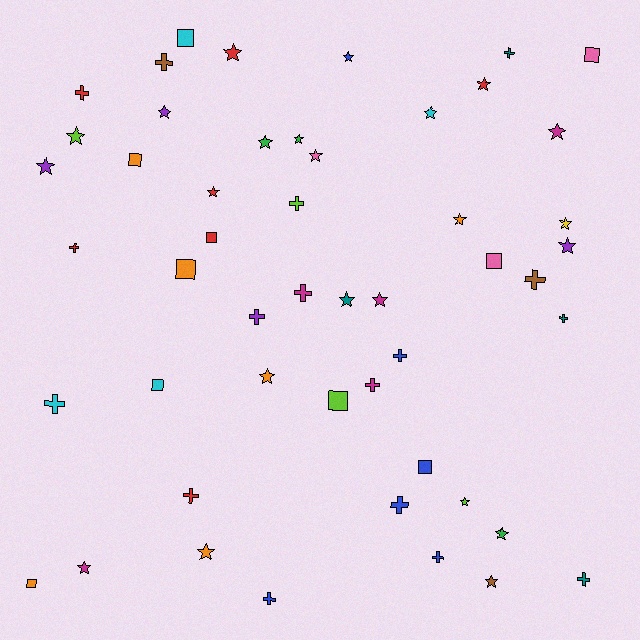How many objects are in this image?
There are 50 objects.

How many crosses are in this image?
There are 17 crosses.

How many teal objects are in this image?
There are 4 teal objects.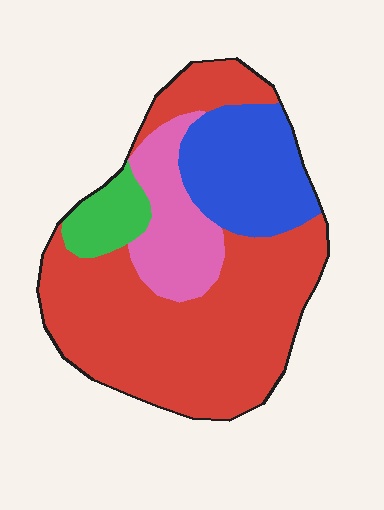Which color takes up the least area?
Green, at roughly 5%.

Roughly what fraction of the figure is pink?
Pink takes up about one sixth (1/6) of the figure.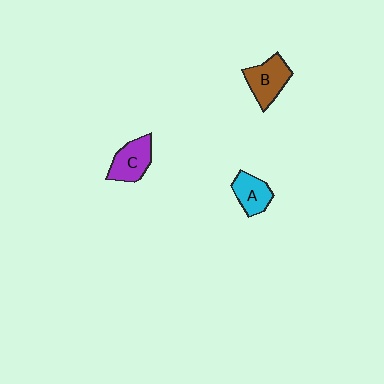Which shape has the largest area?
Shape B (brown).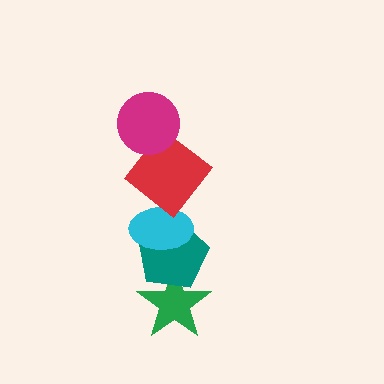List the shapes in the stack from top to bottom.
From top to bottom: the magenta circle, the red diamond, the cyan ellipse, the teal pentagon, the green star.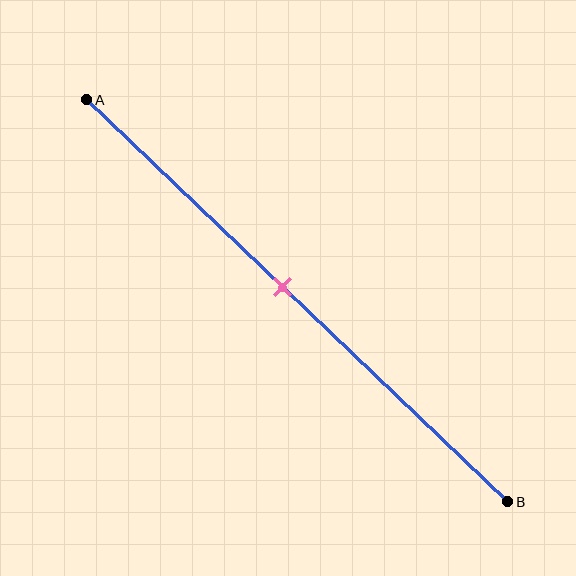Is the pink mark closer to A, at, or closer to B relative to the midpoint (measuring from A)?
The pink mark is closer to point A than the midpoint of segment AB.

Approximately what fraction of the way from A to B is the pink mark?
The pink mark is approximately 45% of the way from A to B.